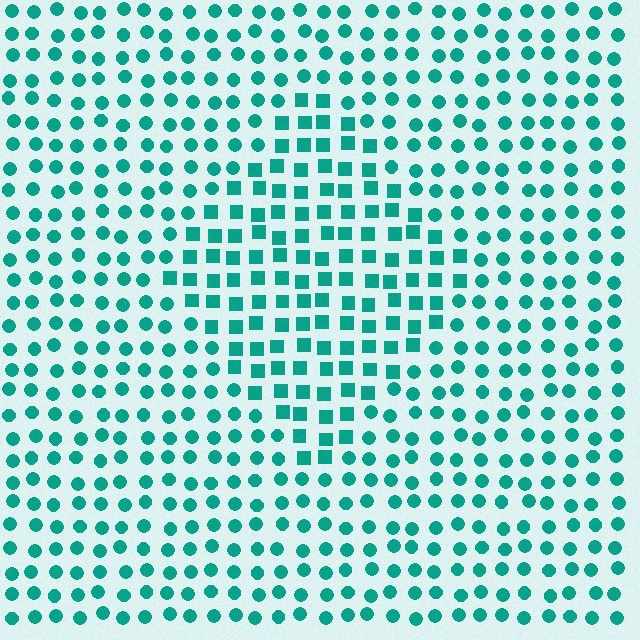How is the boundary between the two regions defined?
The boundary is defined by a change in element shape: squares inside vs. circles outside. All elements share the same color and spacing.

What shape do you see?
I see a diamond.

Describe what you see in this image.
The image is filled with small teal elements arranged in a uniform grid. A diamond-shaped region contains squares, while the surrounding area contains circles. The boundary is defined purely by the change in element shape.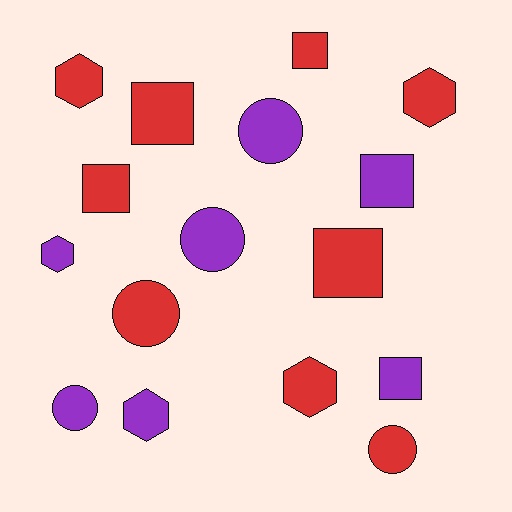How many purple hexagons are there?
There are 2 purple hexagons.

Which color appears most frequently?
Red, with 9 objects.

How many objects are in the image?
There are 16 objects.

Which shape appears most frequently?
Square, with 6 objects.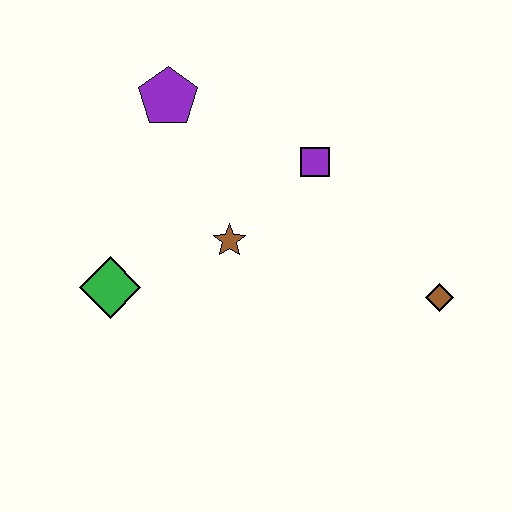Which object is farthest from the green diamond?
The brown diamond is farthest from the green diamond.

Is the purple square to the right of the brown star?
Yes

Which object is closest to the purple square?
The brown star is closest to the purple square.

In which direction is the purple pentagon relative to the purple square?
The purple pentagon is to the left of the purple square.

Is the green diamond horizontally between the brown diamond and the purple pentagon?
No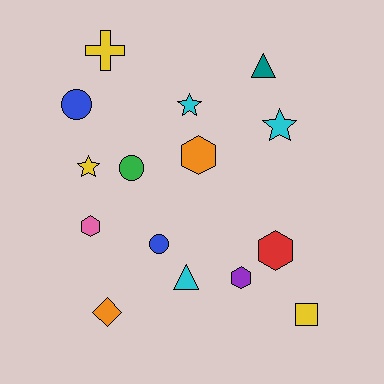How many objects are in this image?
There are 15 objects.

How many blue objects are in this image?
There are 2 blue objects.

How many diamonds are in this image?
There is 1 diamond.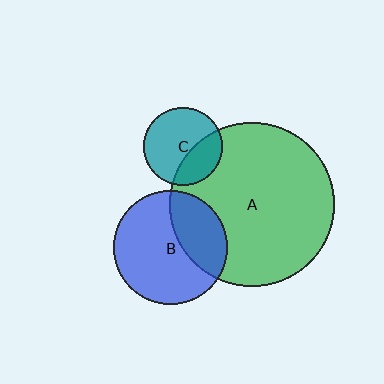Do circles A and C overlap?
Yes.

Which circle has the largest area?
Circle A (green).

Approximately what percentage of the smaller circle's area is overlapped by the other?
Approximately 35%.